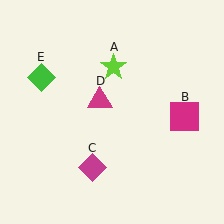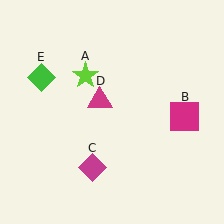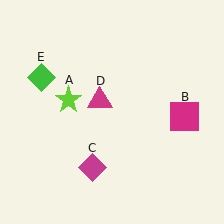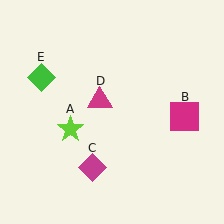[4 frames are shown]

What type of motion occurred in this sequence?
The lime star (object A) rotated counterclockwise around the center of the scene.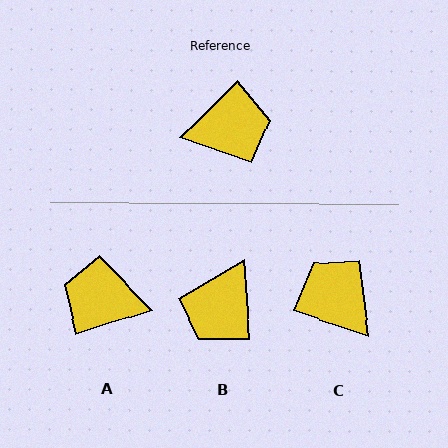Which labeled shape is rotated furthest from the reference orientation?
A, about 154 degrees away.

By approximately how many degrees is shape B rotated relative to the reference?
Approximately 131 degrees clockwise.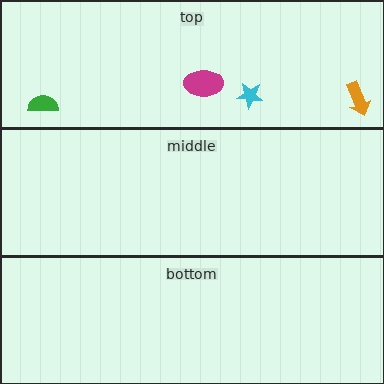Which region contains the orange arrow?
The top region.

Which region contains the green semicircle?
The top region.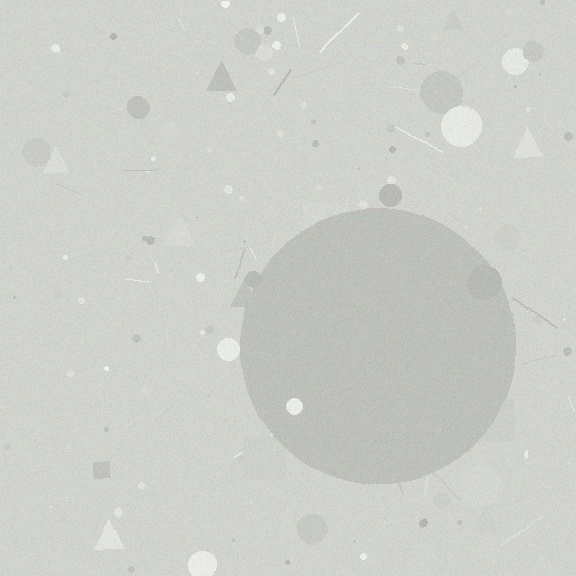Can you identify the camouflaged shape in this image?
The camouflaged shape is a circle.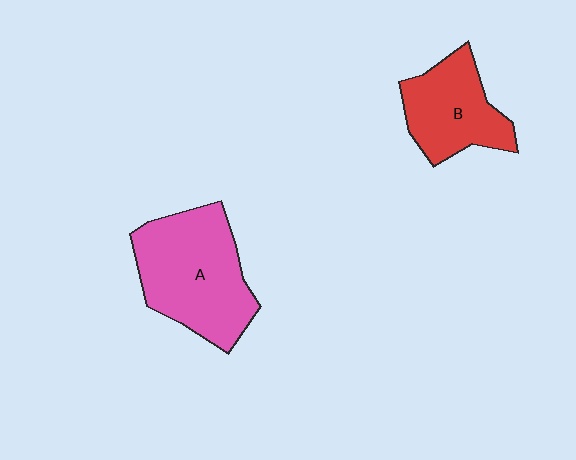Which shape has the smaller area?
Shape B (red).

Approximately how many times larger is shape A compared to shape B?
Approximately 1.5 times.